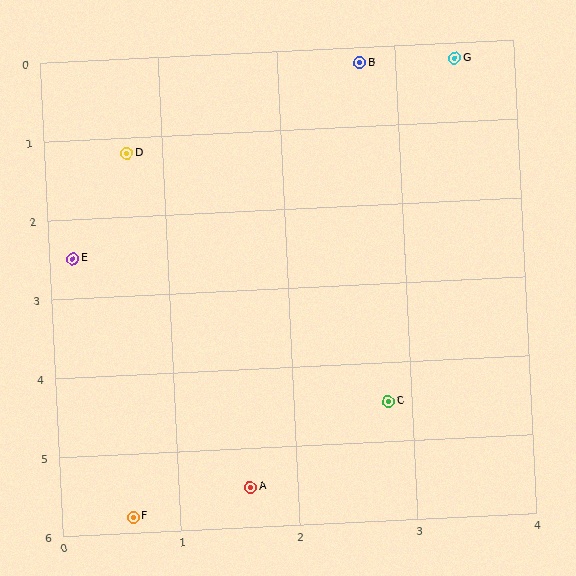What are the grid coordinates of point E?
Point E is at approximately (0.2, 2.5).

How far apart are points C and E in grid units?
Points C and E are about 3.3 grid units apart.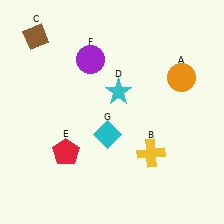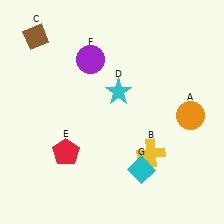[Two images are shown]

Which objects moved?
The objects that moved are: the orange circle (A), the cyan diamond (G).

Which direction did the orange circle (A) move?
The orange circle (A) moved down.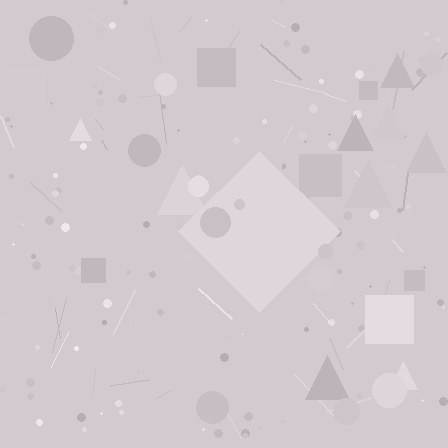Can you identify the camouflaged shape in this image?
The camouflaged shape is a diamond.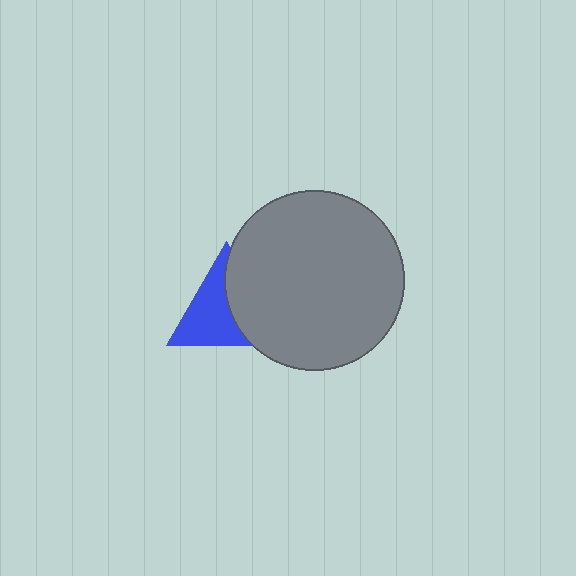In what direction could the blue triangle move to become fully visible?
The blue triangle could move left. That would shift it out from behind the gray circle entirely.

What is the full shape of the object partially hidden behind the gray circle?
The partially hidden object is a blue triangle.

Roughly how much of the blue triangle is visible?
About half of it is visible (roughly 56%).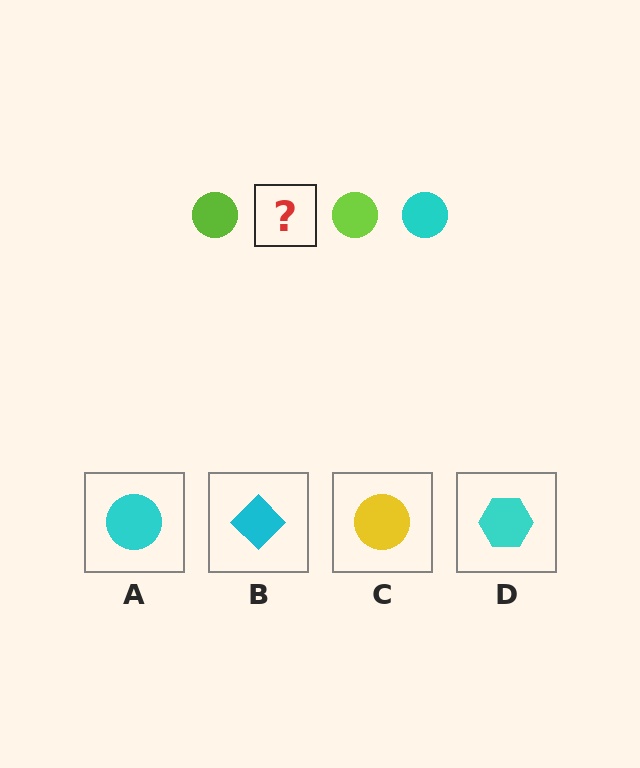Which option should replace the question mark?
Option A.